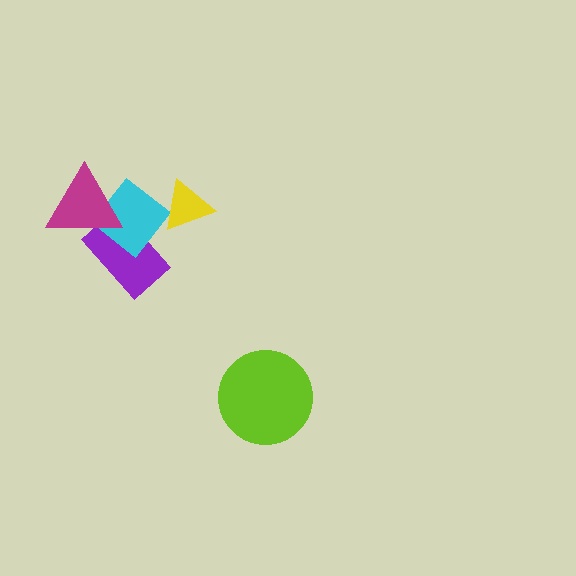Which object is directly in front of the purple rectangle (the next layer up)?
The cyan diamond is directly in front of the purple rectangle.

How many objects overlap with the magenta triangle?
2 objects overlap with the magenta triangle.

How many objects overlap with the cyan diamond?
3 objects overlap with the cyan diamond.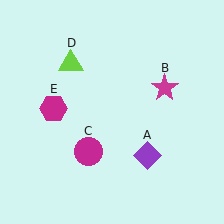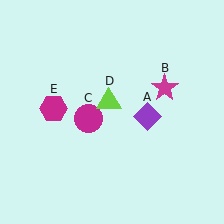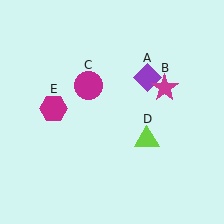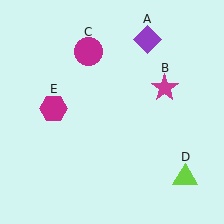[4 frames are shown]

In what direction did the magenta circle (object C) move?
The magenta circle (object C) moved up.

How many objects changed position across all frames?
3 objects changed position: purple diamond (object A), magenta circle (object C), lime triangle (object D).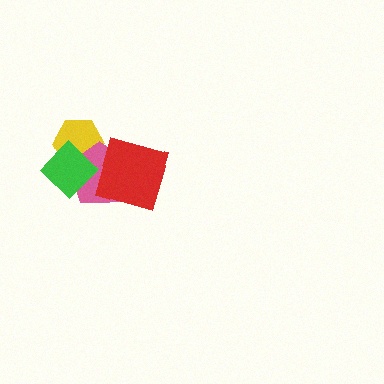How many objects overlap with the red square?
1 object overlaps with the red square.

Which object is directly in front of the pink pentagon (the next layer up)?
The red square is directly in front of the pink pentagon.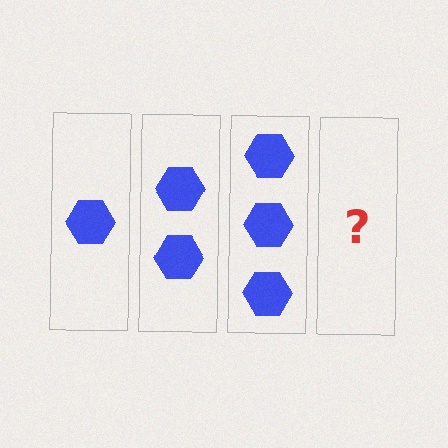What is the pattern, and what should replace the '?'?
The pattern is that each step adds one more hexagon. The '?' should be 4 hexagons.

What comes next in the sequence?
The next element should be 4 hexagons.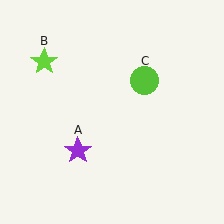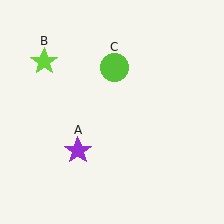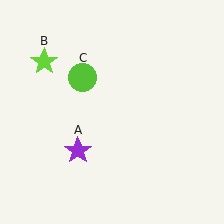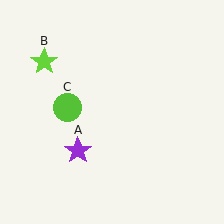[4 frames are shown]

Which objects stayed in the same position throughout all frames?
Purple star (object A) and lime star (object B) remained stationary.